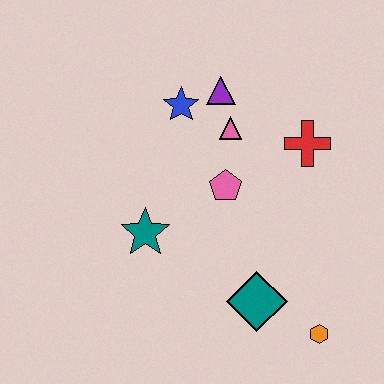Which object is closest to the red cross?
The pink triangle is closest to the red cross.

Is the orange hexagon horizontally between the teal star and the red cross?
No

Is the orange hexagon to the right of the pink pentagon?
Yes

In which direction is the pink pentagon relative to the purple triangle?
The pink pentagon is below the purple triangle.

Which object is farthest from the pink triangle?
The orange hexagon is farthest from the pink triangle.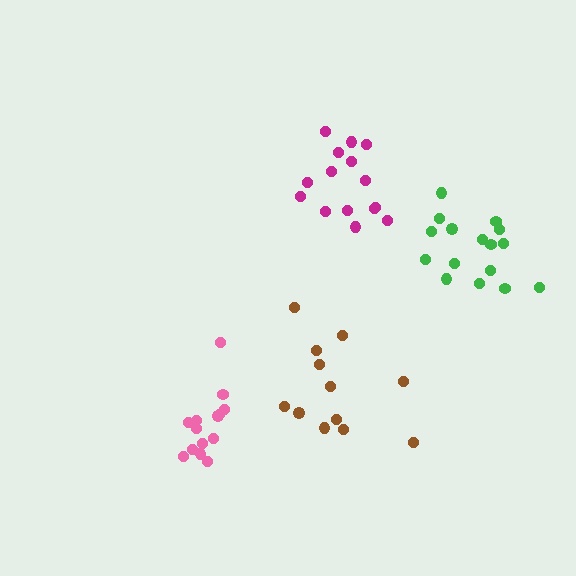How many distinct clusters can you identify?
There are 4 distinct clusters.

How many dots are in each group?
Group 1: 16 dots, Group 2: 14 dots, Group 3: 15 dots, Group 4: 12 dots (57 total).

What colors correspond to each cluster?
The clusters are colored: green, pink, magenta, brown.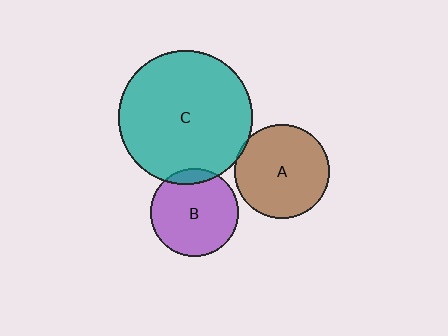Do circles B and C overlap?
Yes.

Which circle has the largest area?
Circle C (teal).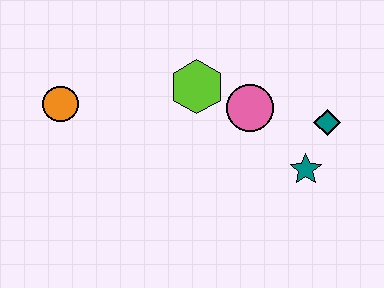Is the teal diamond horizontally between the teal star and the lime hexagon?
No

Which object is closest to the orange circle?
The lime hexagon is closest to the orange circle.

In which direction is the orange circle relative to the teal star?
The orange circle is to the left of the teal star.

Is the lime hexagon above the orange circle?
Yes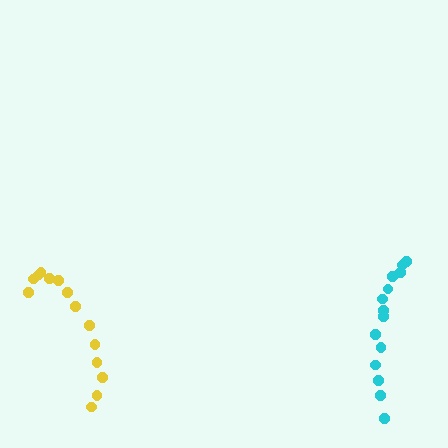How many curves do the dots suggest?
There are 2 distinct paths.